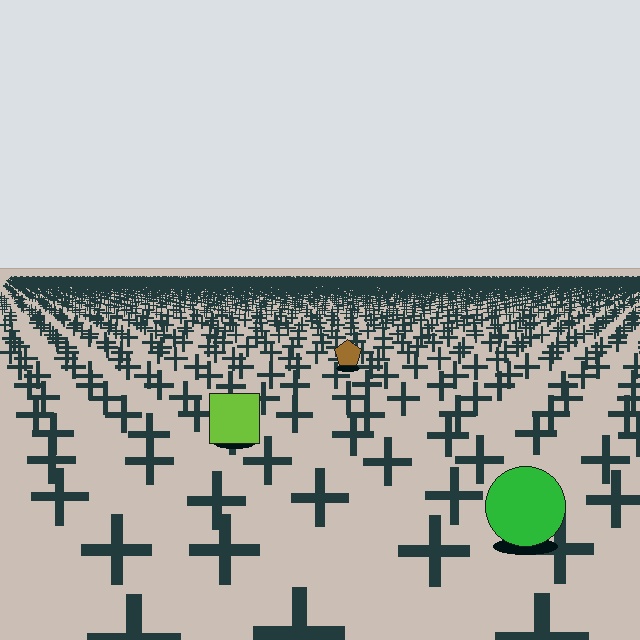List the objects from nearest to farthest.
From nearest to farthest: the green circle, the lime square, the brown pentagon.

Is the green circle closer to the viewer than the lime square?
Yes. The green circle is closer — you can tell from the texture gradient: the ground texture is coarser near it.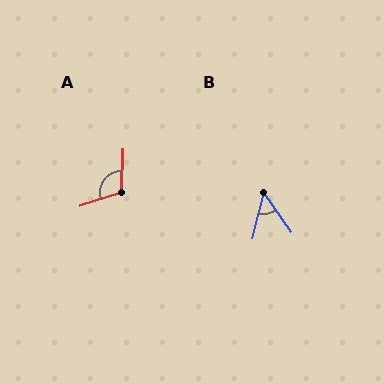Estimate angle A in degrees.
Approximately 111 degrees.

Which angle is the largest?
A, at approximately 111 degrees.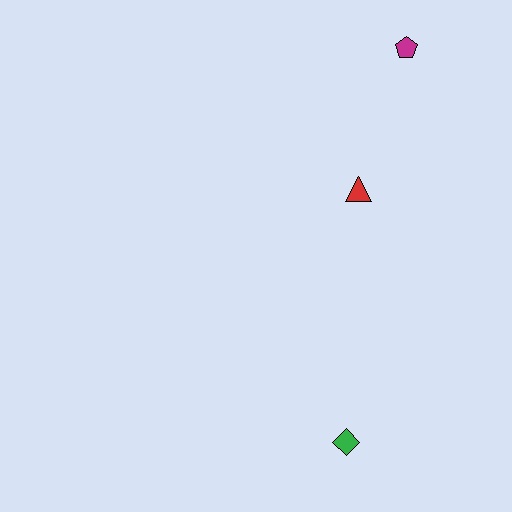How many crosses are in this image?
There are no crosses.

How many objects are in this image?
There are 3 objects.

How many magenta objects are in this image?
There is 1 magenta object.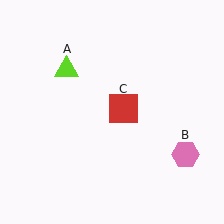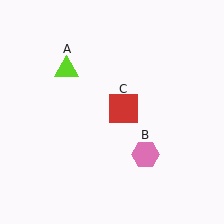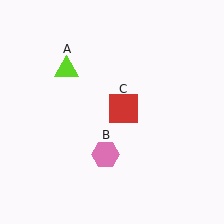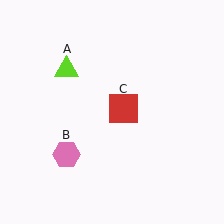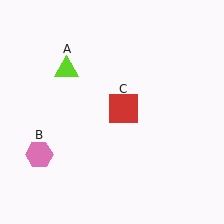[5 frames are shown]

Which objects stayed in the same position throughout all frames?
Lime triangle (object A) and red square (object C) remained stationary.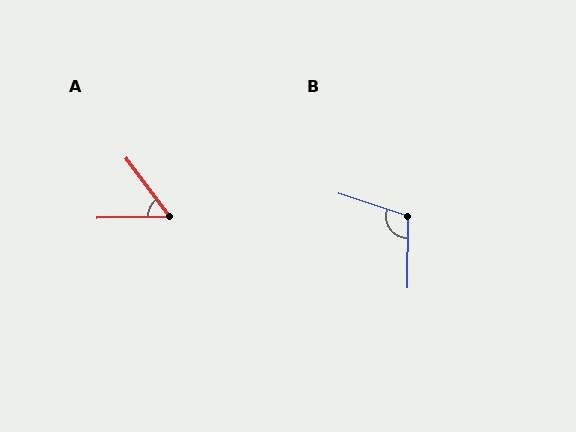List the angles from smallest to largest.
A (55°), B (108°).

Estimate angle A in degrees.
Approximately 55 degrees.